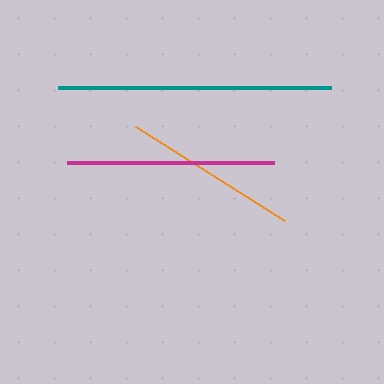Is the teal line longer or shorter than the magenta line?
The teal line is longer than the magenta line.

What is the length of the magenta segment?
The magenta segment is approximately 207 pixels long.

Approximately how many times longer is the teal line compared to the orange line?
The teal line is approximately 1.6 times the length of the orange line.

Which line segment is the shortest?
The orange line is the shortest at approximately 176 pixels.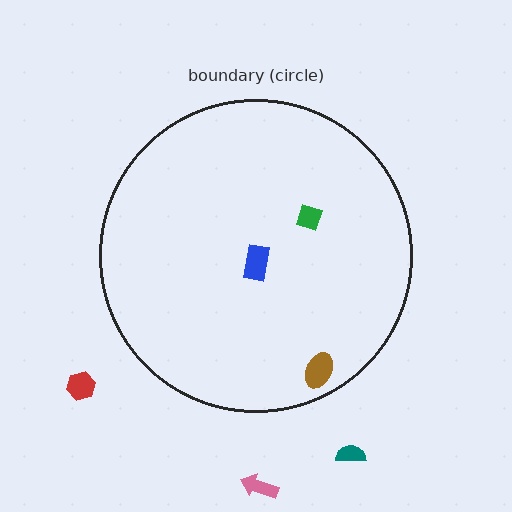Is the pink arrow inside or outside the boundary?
Outside.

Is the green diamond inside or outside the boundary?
Inside.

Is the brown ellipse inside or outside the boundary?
Inside.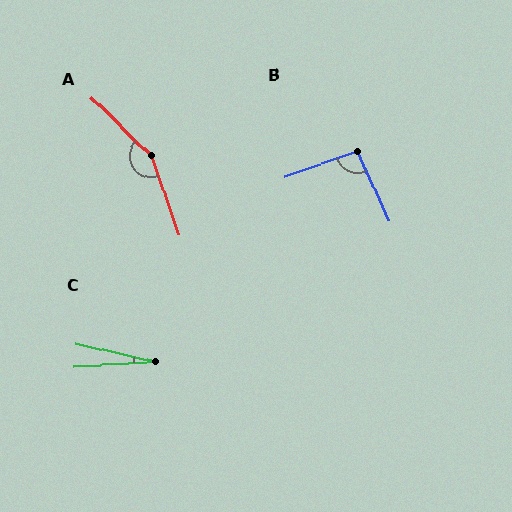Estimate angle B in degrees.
Approximately 95 degrees.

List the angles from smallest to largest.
C (16°), B (95°), A (154°).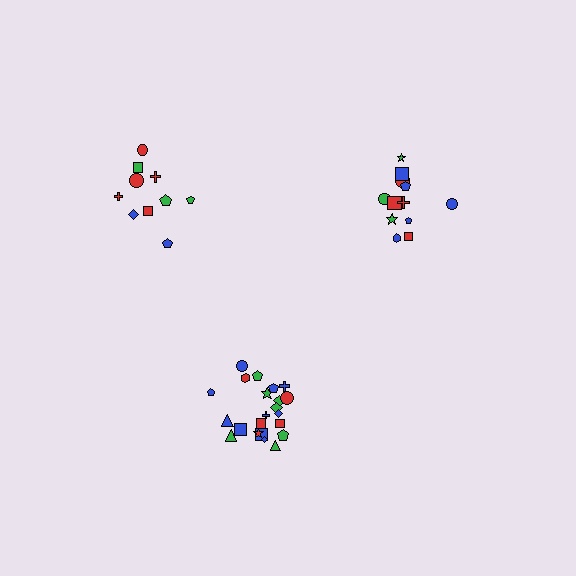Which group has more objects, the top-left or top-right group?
The top-right group.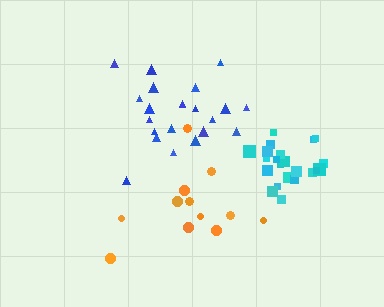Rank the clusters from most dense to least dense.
cyan, blue, orange.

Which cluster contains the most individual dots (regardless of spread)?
Blue (22).